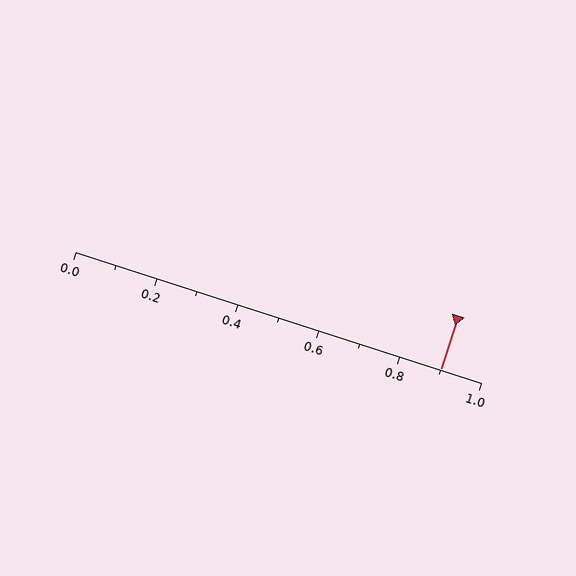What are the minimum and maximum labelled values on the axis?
The axis runs from 0.0 to 1.0.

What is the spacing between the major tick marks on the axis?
The major ticks are spaced 0.2 apart.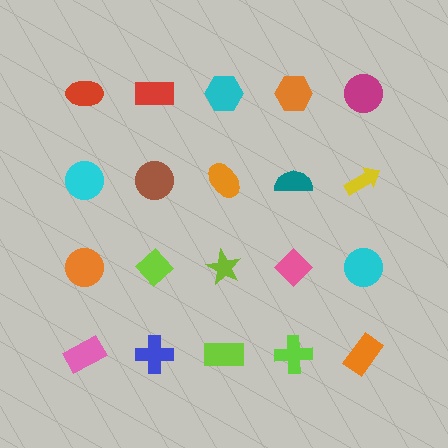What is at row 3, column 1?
An orange circle.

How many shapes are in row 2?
5 shapes.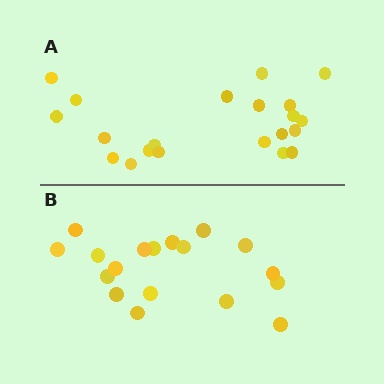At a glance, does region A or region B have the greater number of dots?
Region A (the top region) has more dots.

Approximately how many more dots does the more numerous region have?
Region A has just a few more — roughly 2 or 3 more dots than region B.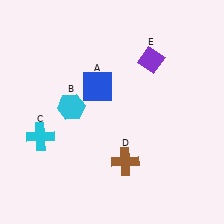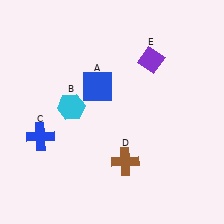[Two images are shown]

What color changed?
The cross (C) changed from cyan in Image 1 to blue in Image 2.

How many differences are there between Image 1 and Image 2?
There is 1 difference between the two images.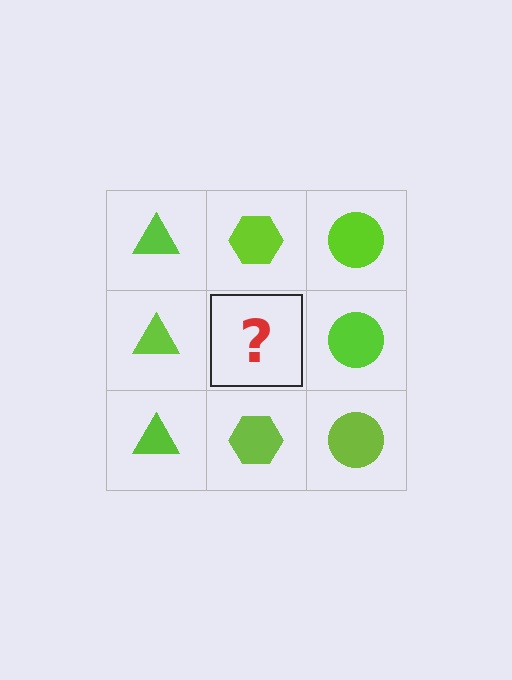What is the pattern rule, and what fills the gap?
The rule is that each column has a consistent shape. The gap should be filled with a lime hexagon.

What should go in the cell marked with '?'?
The missing cell should contain a lime hexagon.